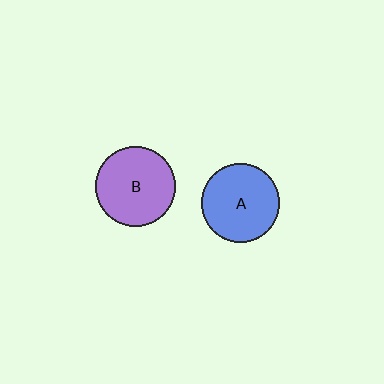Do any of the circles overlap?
No, none of the circles overlap.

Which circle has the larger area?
Circle B (purple).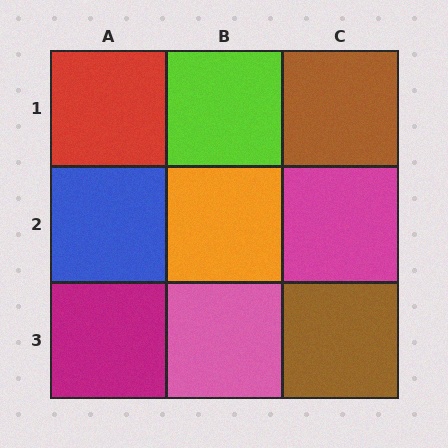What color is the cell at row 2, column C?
Magenta.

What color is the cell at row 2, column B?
Orange.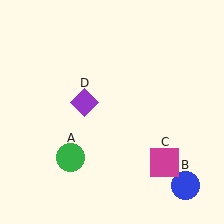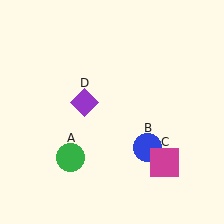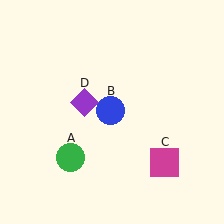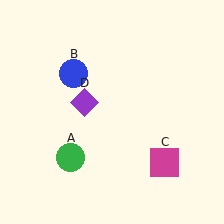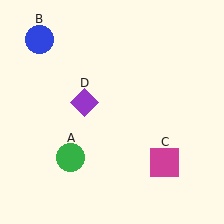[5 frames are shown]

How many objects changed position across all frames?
1 object changed position: blue circle (object B).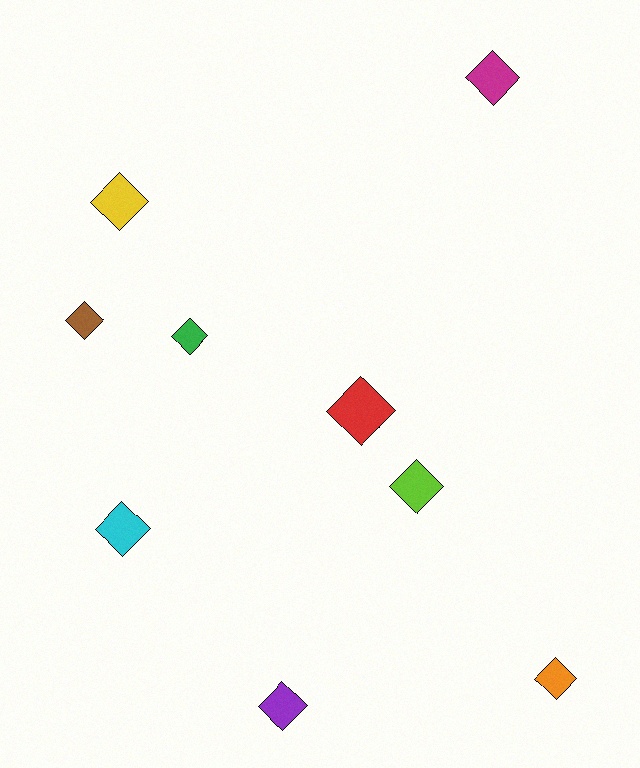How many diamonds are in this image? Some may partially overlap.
There are 9 diamonds.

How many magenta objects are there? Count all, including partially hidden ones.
There is 1 magenta object.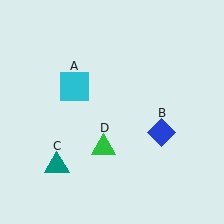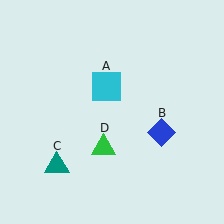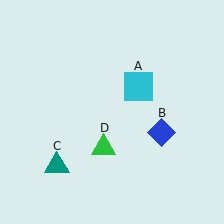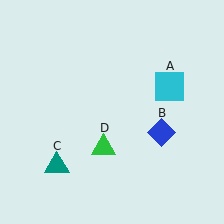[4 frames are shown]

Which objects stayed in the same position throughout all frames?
Blue diamond (object B) and teal triangle (object C) and green triangle (object D) remained stationary.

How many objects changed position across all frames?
1 object changed position: cyan square (object A).